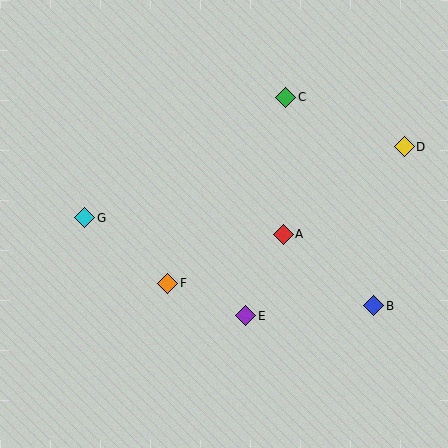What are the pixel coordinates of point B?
Point B is at (374, 306).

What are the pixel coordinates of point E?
Point E is at (246, 316).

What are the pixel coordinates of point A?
Point A is at (283, 234).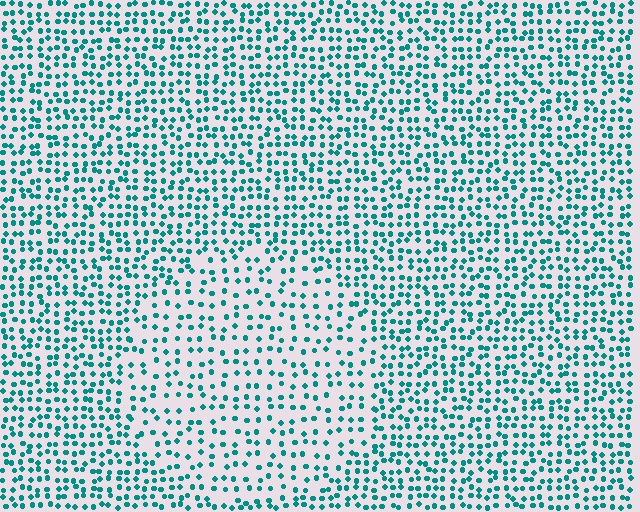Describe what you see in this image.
The image contains small teal elements arranged at two different densities. A circle-shaped region is visible where the elements are less densely packed than the surrounding area.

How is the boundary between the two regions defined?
The boundary is defined by a change in element density (approximately 1.7x ratio). All elements are the same color, size, and shape.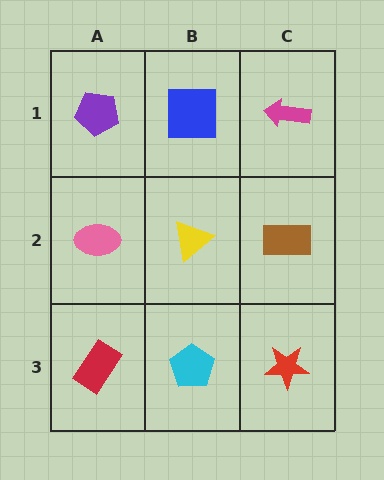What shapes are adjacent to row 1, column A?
A pink ellipse (row 2, column A), a blue square (row 1, column B).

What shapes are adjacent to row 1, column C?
A brown rectangle (row 2, column C), a blue square (row 1, column B).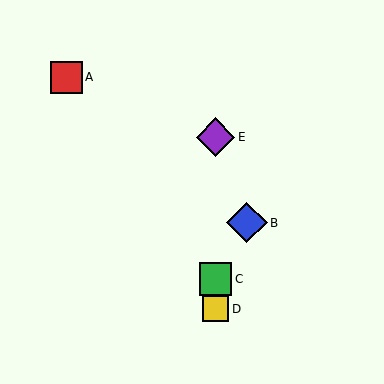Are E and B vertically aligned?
No, E is at x≈216 and B is at x≈247.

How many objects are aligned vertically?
3 objects (C, D, E) are aligned vertically.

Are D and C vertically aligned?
Yes, both are at x≈216.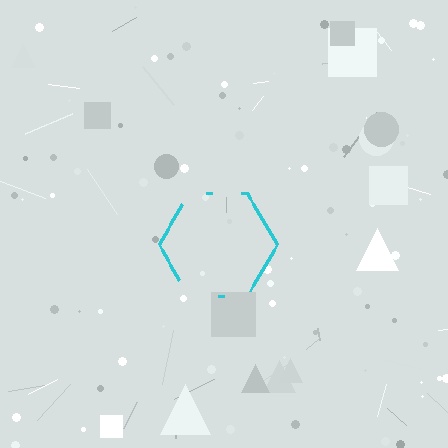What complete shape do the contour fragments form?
The contour fragments form a hexagon.